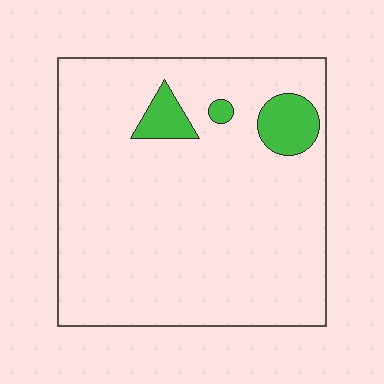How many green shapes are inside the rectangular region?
3.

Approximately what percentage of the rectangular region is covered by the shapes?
Approximately 10%.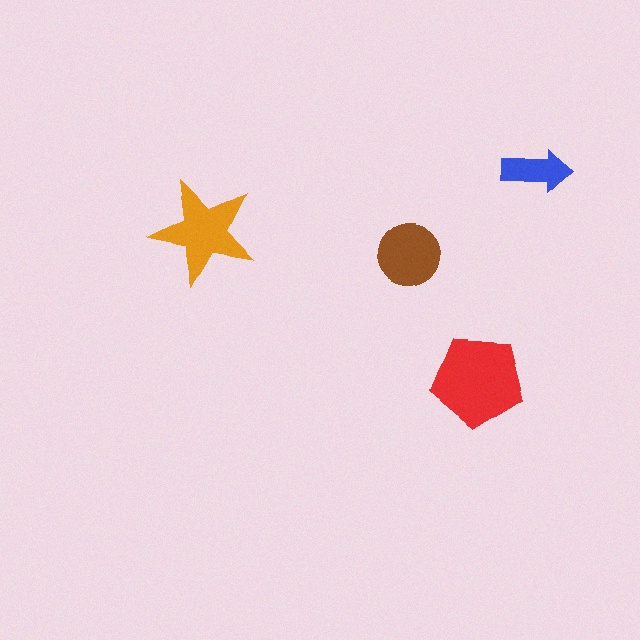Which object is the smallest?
The blue arrow.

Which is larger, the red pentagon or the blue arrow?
The red pentagon.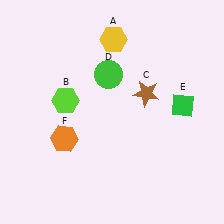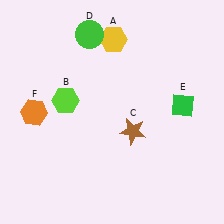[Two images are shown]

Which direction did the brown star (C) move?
The brown star (C) moved down.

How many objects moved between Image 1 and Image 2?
3 objects moved between the two images.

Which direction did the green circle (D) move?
The green circle (D) moved up.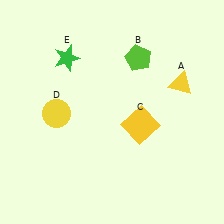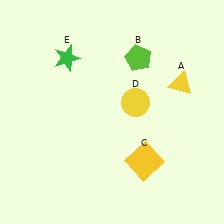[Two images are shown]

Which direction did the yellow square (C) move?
The yellow square (C) moved down.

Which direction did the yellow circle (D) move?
The yellow circle (D) moved right.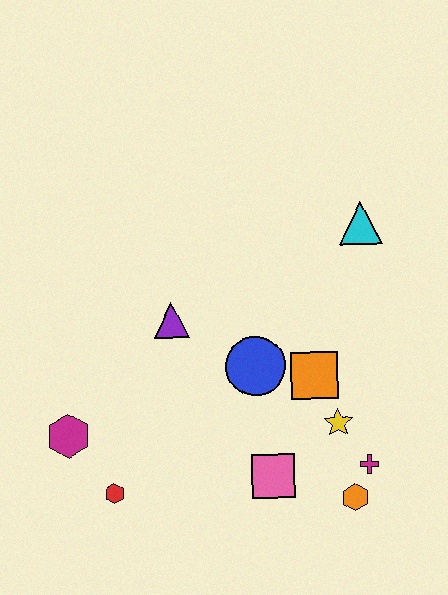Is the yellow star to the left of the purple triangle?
No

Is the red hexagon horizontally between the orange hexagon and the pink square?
No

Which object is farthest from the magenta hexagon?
The cyan triangle is farthest from the magenta hexagon.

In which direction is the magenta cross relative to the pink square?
The magenta cross is to the right of the pink square.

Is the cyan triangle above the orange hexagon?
Yes